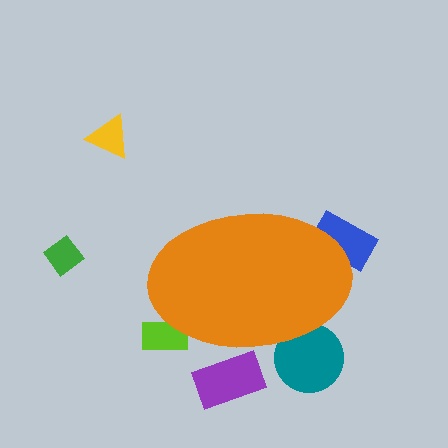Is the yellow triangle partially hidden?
No, the yellow triangle is fully visible.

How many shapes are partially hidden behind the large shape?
4 shapes are partially hidden.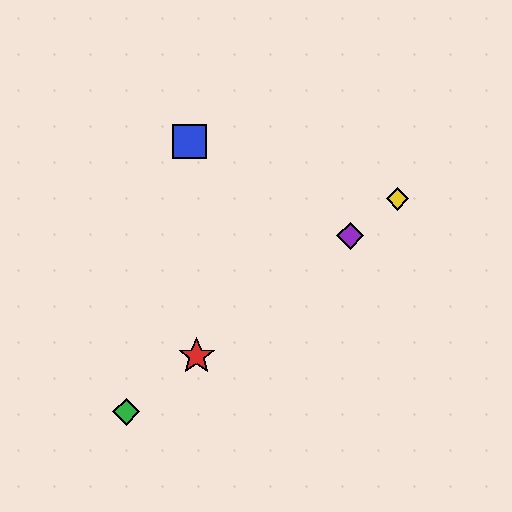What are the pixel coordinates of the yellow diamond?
The yellow diamond is at (397, 199).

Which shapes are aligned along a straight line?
The red star, the green diamond, the yellow diamond, the purple diamond are aligned along a straight line.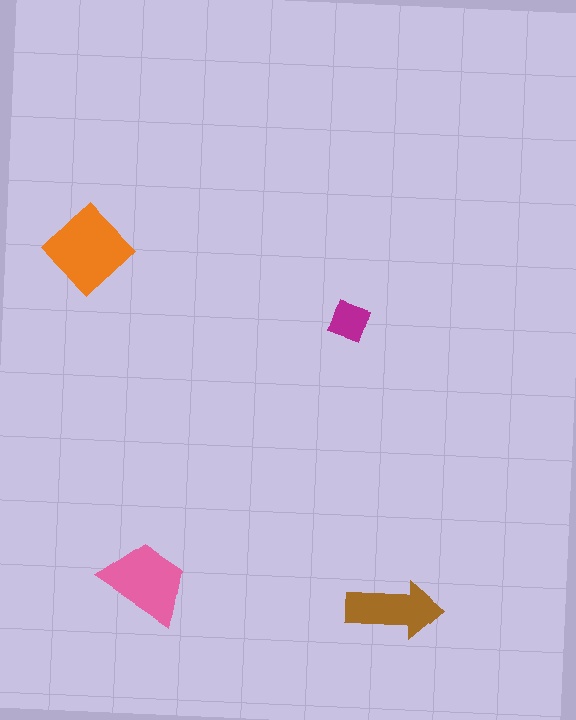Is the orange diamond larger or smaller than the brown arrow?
Larger.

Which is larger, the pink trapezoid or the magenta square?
The pink trapezoid.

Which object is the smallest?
The magenta square.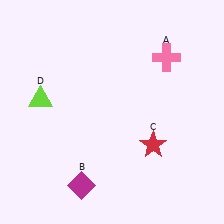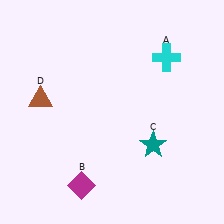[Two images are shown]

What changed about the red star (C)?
In Image 1, C is red. In Image 2, it changed to teal.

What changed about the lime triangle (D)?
In Image 1, D is lime. In Image 2, it changed to brown.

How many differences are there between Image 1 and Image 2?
There are 3 differences between the two images.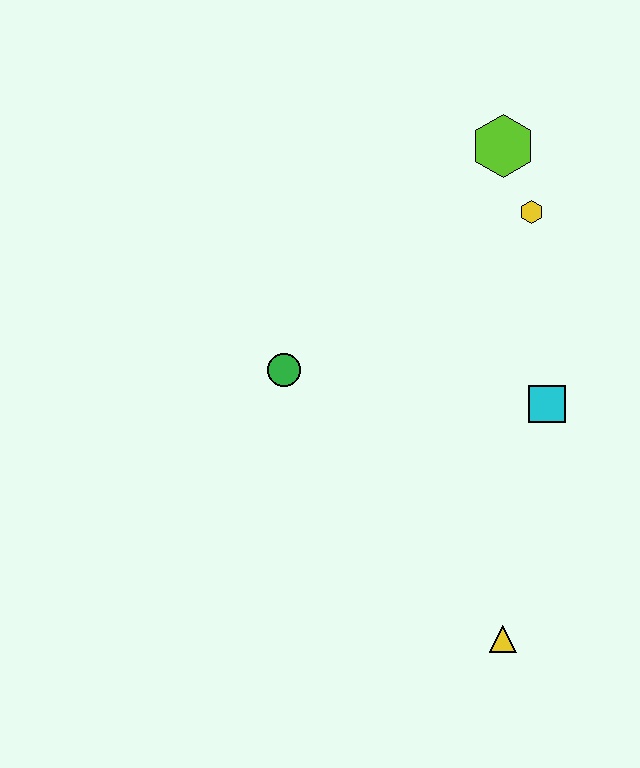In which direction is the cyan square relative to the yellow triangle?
The cyan square is above the yellow triangle.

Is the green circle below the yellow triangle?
No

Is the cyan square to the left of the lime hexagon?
No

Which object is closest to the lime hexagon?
The yellow hexagon is closest to the lime hexagon.